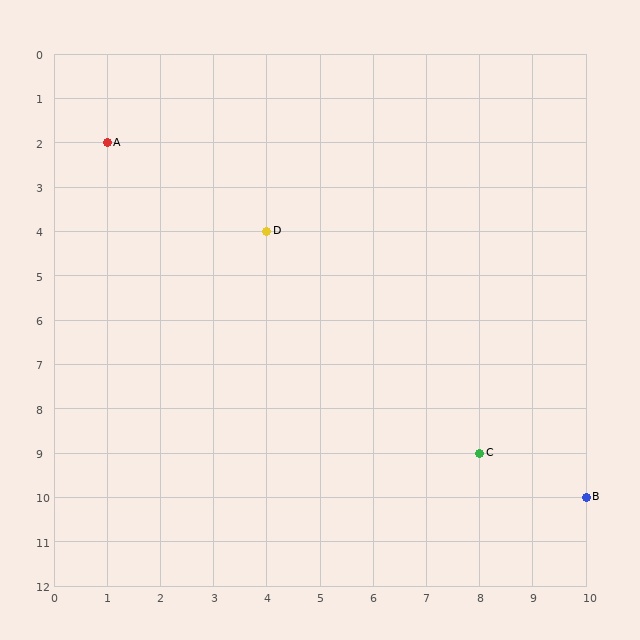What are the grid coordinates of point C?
Point C is at grid coordinates (8, 9).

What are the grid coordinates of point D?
Point D is at grid coordinates (4, 4).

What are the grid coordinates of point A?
Point A is at grid coordinates (1, 2).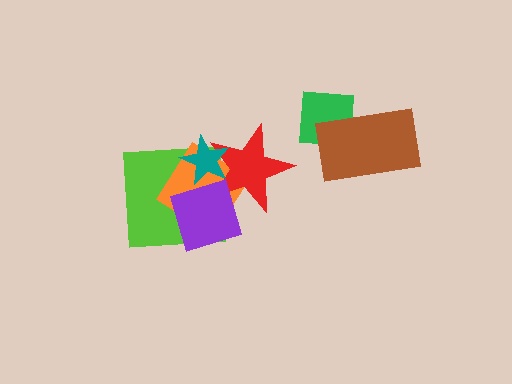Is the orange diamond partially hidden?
Yes, it is partially covered by another shape.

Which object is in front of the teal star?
The purple diamond is in front of the teal star.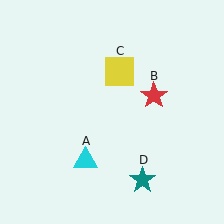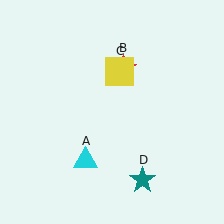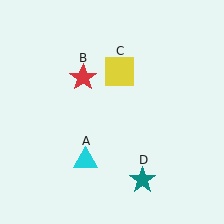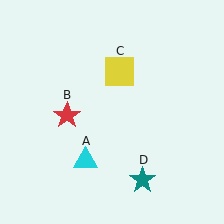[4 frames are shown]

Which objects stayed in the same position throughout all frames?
Cyan triangle (object A) and yellow square (object C) and teal star (object D) remained stationary.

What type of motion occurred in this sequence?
The red star (object B) rotated counterclockwise around the center of the scene.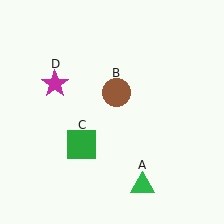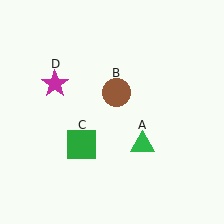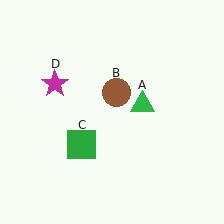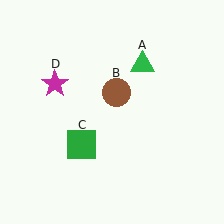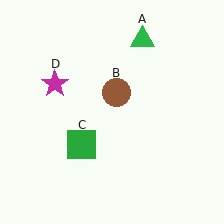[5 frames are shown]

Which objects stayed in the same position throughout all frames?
Brown circle (object B) and green square (object C) and magenta star (object D) remained stationary.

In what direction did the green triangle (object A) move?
The green triangle (object A) moved up.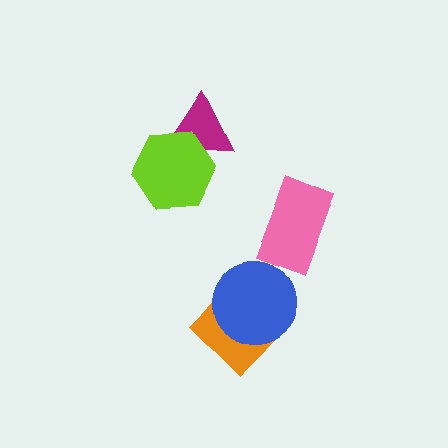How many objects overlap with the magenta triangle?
1 object overlaps with the magenta triangle.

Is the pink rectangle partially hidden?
No, no other shape covers it.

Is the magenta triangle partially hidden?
Yes, it is partially covered by another shape.